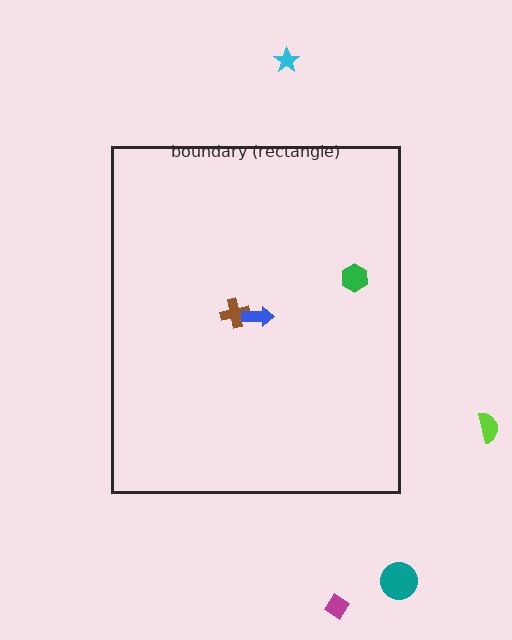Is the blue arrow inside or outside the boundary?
Inside.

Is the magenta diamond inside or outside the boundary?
Outside.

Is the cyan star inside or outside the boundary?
Outside.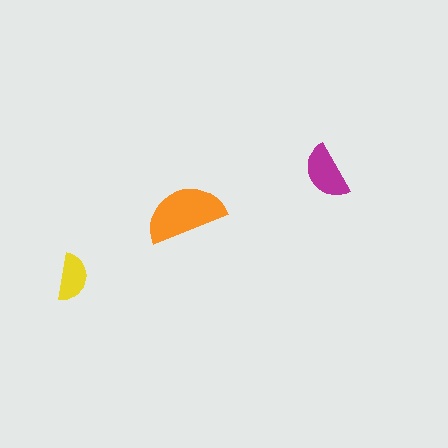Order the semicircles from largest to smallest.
the orange one, the magenta one, the yellow one.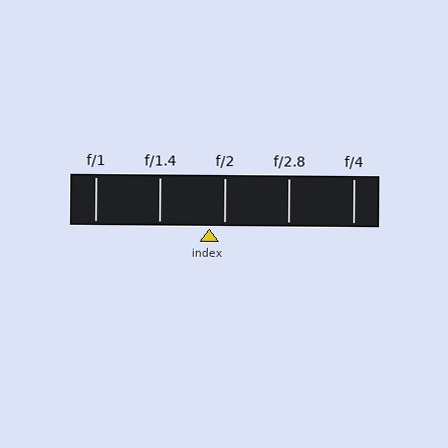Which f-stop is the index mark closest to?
The index mark is closest to f/2.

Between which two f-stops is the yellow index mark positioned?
The index mark is between f/1.4 and f/2.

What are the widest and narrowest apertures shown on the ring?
The widest aperture shown is f/1 and the narrowest is f/4.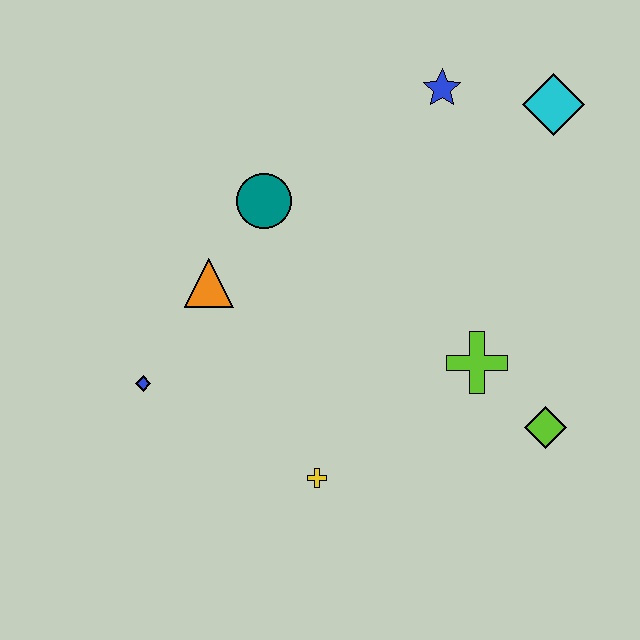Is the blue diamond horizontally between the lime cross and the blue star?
No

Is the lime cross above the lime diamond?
Yes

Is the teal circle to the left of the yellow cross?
Yes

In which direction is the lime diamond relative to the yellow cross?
The lime diamond is to the right of the yellow cross.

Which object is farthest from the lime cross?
The blue diamond is farthest from the lime cross.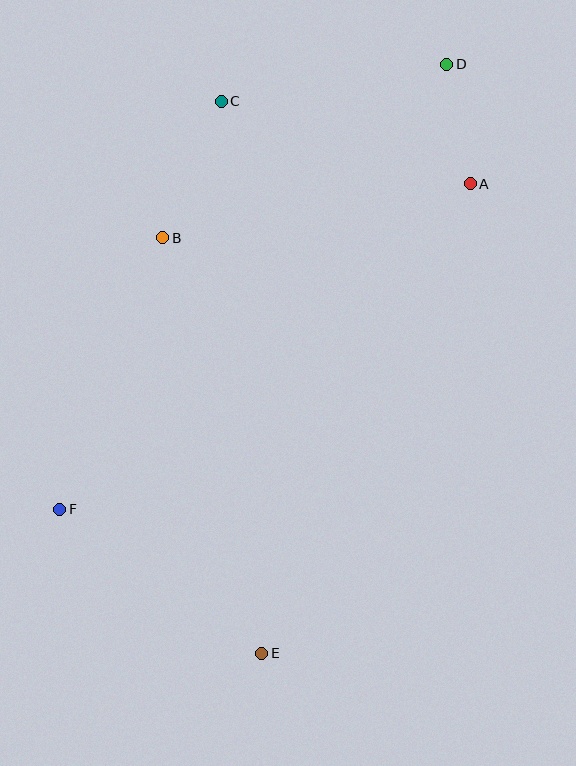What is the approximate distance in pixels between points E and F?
The distance between E and F is approximately 248 pixels.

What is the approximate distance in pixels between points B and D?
The distance between B and D is approximately 333 pixels.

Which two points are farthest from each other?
Points D and E are farthest from each other.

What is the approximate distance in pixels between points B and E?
The distance between B and E is approximately 427 pixels.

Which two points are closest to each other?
Points A and D are closest to each other.